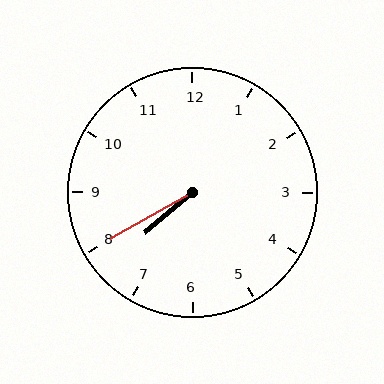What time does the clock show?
7:40.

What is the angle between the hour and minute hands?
Approximately 10 degrees.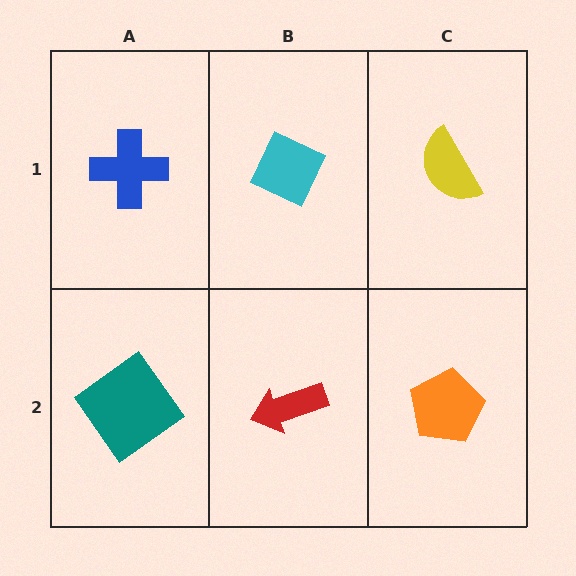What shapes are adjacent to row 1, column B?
A red arrow (row 2, column B), a blue cross (row 1, column A), a yellow semicircle (row 1, column C).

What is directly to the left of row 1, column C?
A cyan diamond.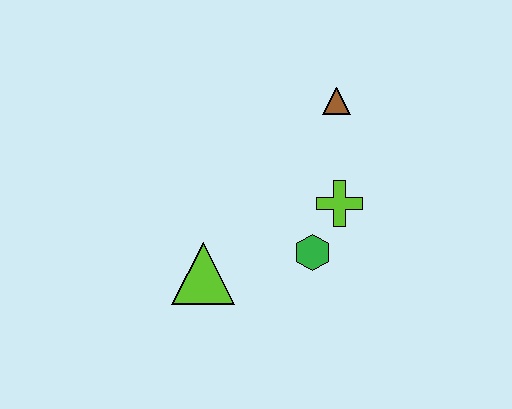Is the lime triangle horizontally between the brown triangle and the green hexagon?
No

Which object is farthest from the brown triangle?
The lime triangle is farthest from the brown triangle.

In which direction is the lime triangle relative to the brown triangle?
The lime triangle is below the brown triangle.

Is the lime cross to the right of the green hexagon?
Yes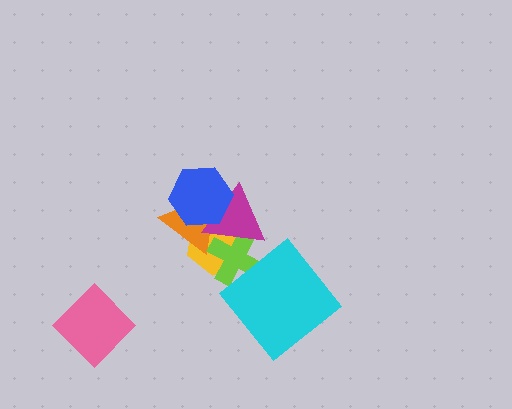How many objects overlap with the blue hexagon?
3 objects overlap with the blue hexagon.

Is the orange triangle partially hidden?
Yes, it is partially covered by another shape.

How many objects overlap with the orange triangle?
4 objects overlap with the orange triangle.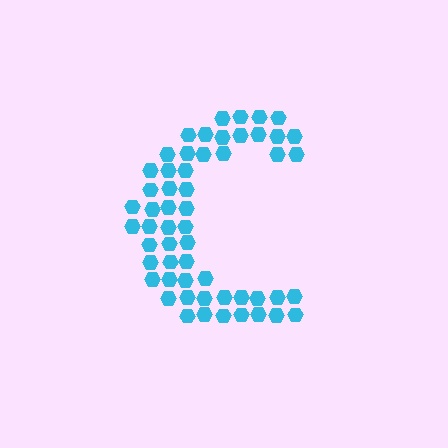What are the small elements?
The small elements are hexagons.